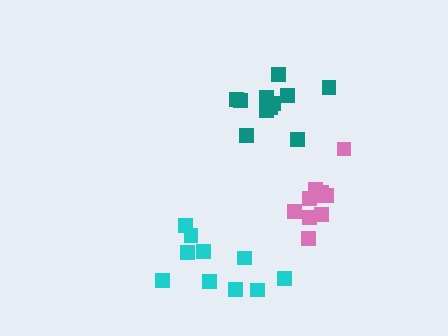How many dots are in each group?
Group 1: 10 dots, Group 2: 10 dots, Group 3: 11 dots (31 total).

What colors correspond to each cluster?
The clusters are colored: cyan, pink, teal.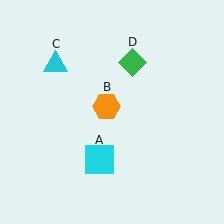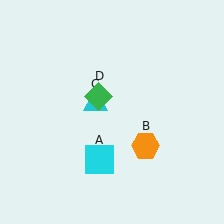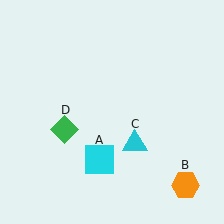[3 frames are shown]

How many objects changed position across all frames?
3 objects changed position: orange hexagon (object B), cyan triangle (object C), green diamond (object D).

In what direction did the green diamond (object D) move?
The green diamond (object D) moved down and to the left.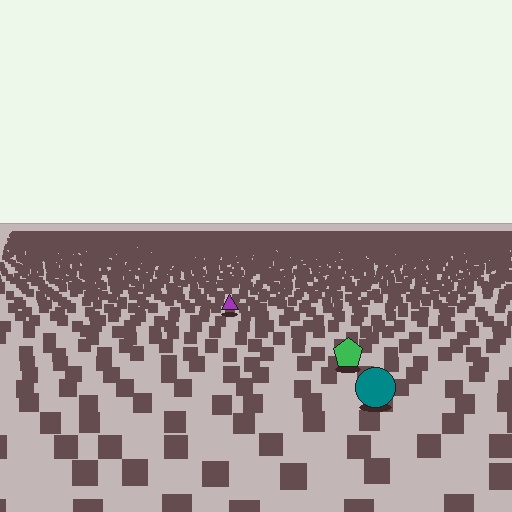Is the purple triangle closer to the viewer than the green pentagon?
No. The green pentagon is closer — you can tell from the texture gradient: the ground texture is coarser near it.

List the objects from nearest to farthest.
From nearest to farthest: the teal circle, the green pentagon, the purple triangle.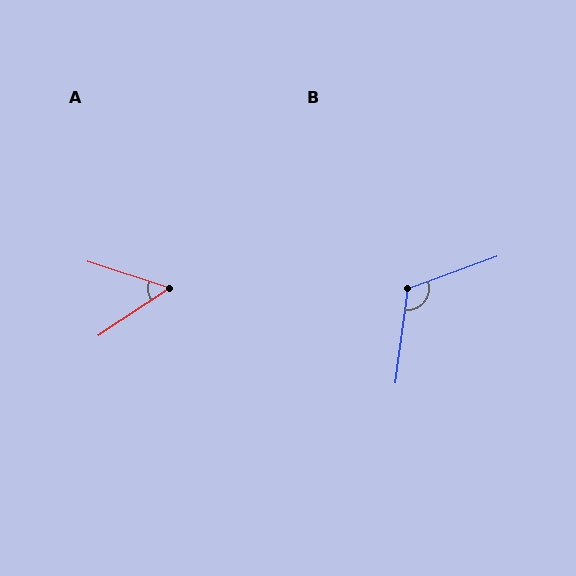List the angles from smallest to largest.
A (51°), B (118°).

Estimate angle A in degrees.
Approximately 51 degrees.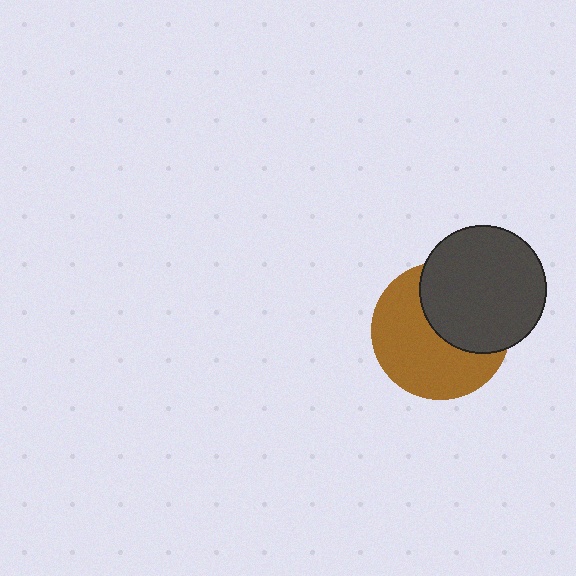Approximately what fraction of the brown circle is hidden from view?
Roughly 42% of the brown circle is hidden behind the dark gray circle.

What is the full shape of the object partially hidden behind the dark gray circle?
The partially hidden object is a brown circle.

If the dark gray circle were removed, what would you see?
You would see the complete brown circle.